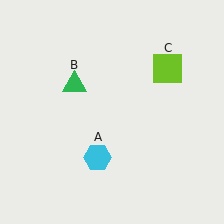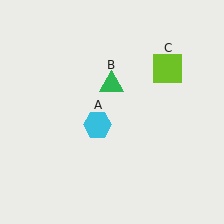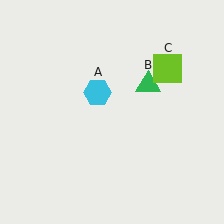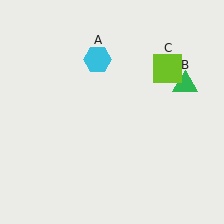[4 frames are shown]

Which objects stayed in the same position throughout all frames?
Lime square (object C) remained stationary.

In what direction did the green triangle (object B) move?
The green triangle (object B) moved right.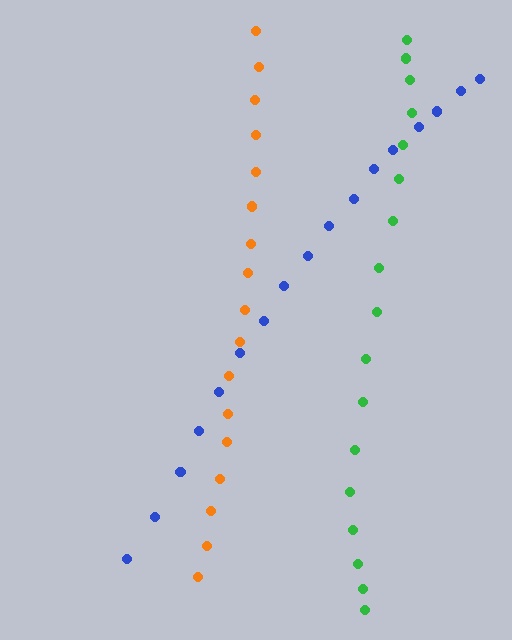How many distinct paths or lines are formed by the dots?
There are 3 distinct paths.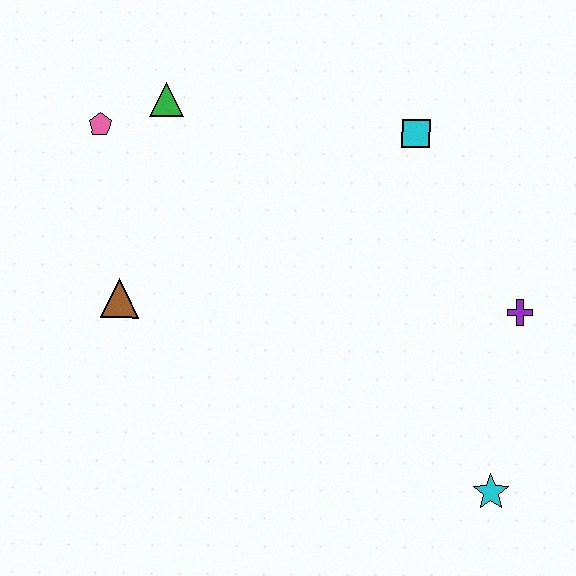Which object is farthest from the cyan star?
The pink pentagon is farthest from the cyan star.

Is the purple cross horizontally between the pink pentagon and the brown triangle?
No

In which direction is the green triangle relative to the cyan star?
The green triangle is above the cyan star.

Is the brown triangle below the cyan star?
No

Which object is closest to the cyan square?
The purple cross is closest to the cyan square.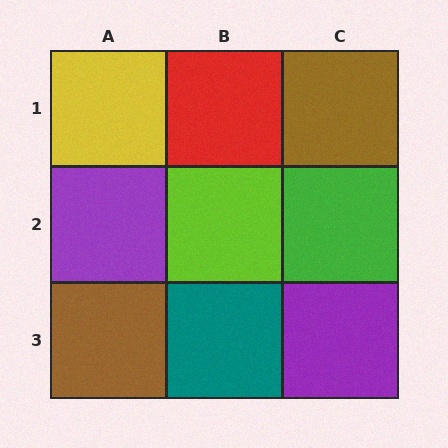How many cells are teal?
1 cell is teal.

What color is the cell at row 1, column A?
Yellow.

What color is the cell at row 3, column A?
Brown.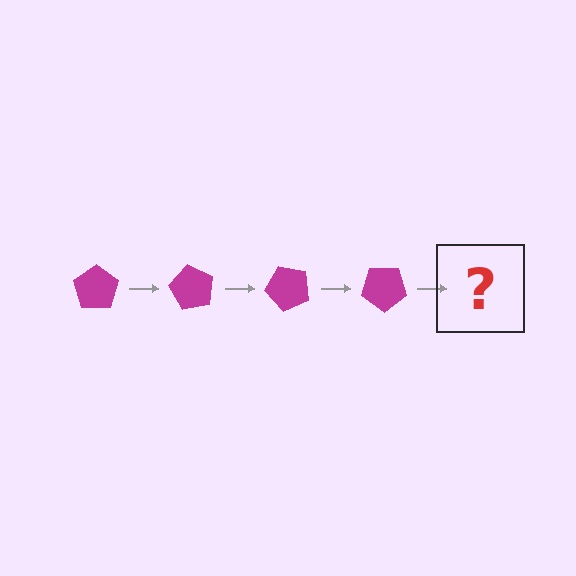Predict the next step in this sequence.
The next step is a magenta pentagon rotated 240 degrees.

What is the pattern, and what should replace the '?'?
The pattern is that the pentagon rotates 60 degrees each step. The '?' should be a magenta pentagon rotated 240 degrees.